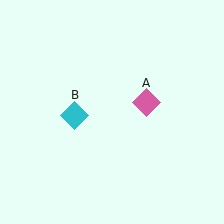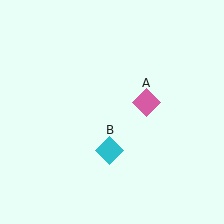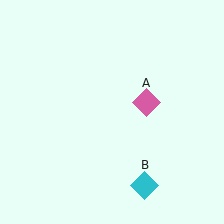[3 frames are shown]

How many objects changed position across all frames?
1 object changed position: cyan diamond (object B).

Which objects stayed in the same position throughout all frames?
Pink diamond (object A) remained stationary.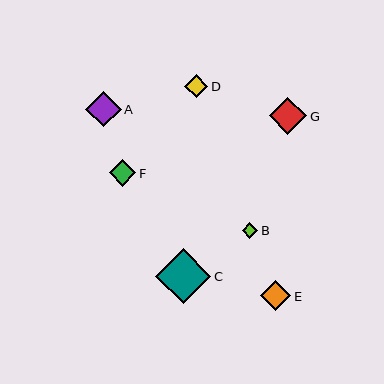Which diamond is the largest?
Diamond C is the largest with a size of approximately 55 pixels.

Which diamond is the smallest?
Diamond B is the smallest with a size of approximately 15 pixels.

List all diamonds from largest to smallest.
From largest to smallest: C, G, A, E, F, D, B.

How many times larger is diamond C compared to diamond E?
Diamond C is approximately 1.8 times the size of diamond E.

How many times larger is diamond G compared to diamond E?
Diamond G is approximately 1.2 times the size of diamond E.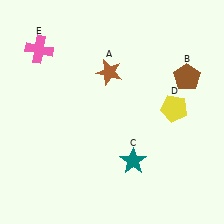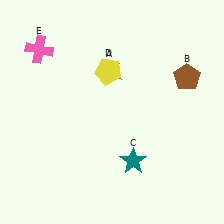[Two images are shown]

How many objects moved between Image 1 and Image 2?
1 object moved between the two images.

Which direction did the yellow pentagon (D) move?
The yellow pentagon (D) moved left.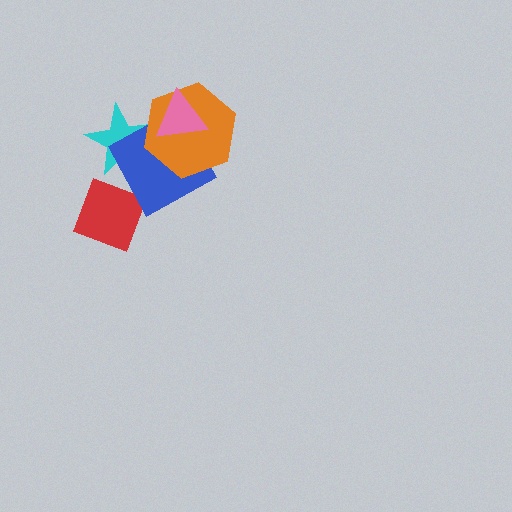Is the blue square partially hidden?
Yes, it is partially covered by another shape.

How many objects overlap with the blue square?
3 objects overlap with the blue square.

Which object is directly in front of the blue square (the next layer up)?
The orange hexagon is directly in front of the blue square.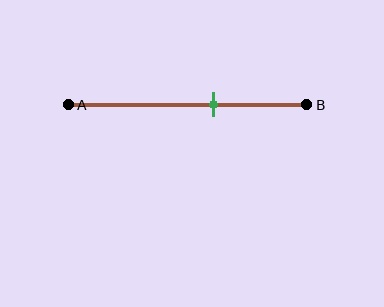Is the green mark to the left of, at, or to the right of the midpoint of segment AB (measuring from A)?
The green mark is to the right of the midpoint of segment AB.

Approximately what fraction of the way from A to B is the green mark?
The green mark is approximately 60% of the way from A to B.